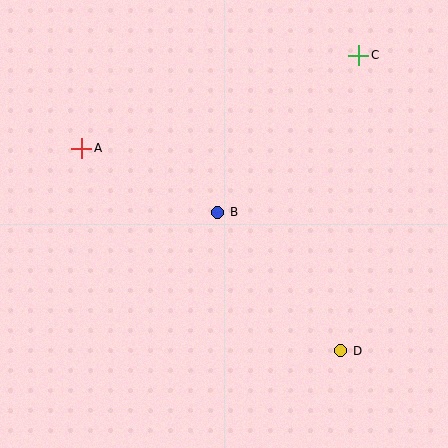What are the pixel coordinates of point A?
Point A is at (82, 148).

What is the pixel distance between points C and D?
The distance between C and D is 296 pixels.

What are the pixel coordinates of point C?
Point C is at (359, 55).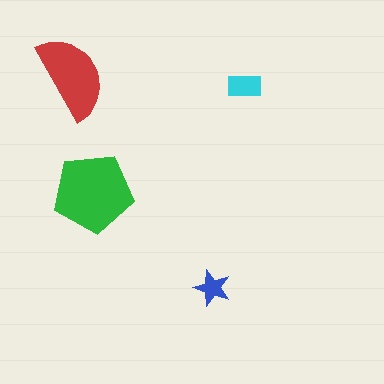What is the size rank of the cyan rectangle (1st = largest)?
3rd.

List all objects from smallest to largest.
The blue star, the cyan rectangle, the red semicircle, the green pentagon.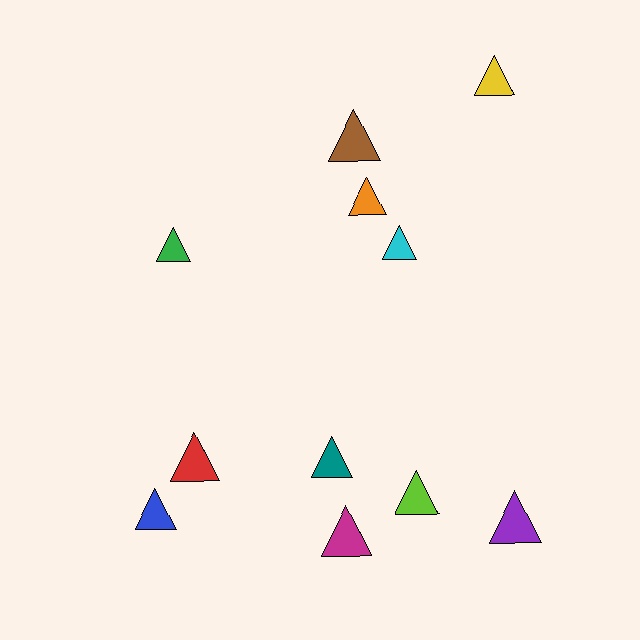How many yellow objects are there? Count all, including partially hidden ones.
There is 1 yellow object.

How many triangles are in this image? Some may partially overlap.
There are 11 triangles.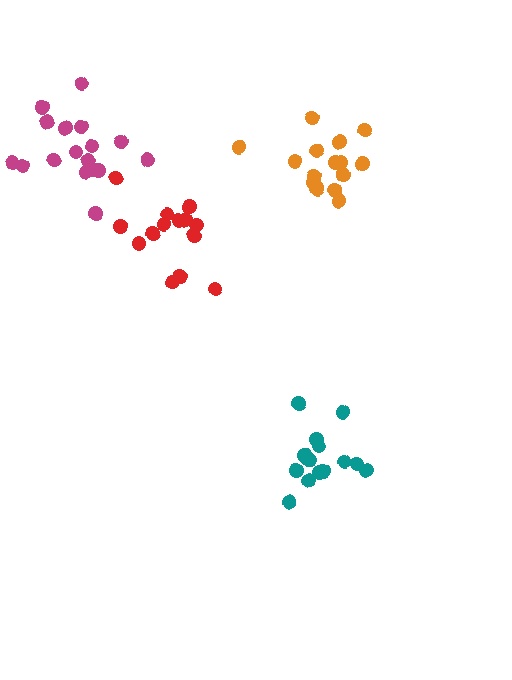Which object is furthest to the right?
The orange cluster is rightmost.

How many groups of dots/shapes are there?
There are 4 groups.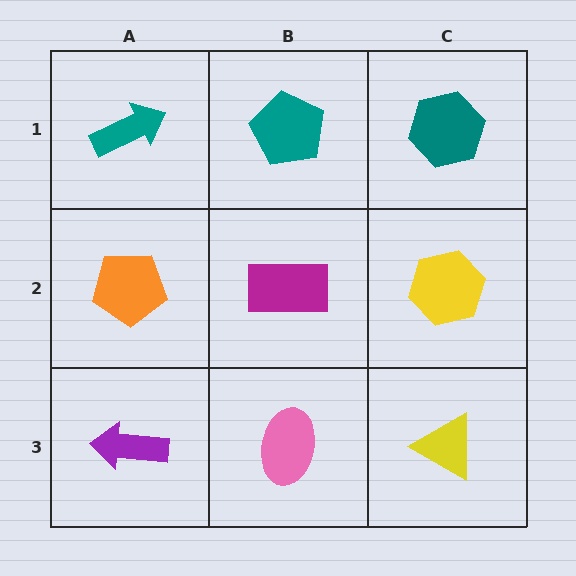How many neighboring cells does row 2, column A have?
3.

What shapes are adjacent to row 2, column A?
A teal arrow (row 1, column A), a purple arrow (row 3, column A), a magenta rectangle (row 2, column B).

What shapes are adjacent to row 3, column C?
A yellow hexagon (row 2, column C), a pink ellipse (row 3, column B).